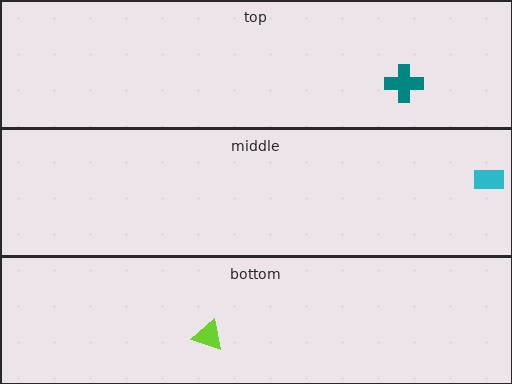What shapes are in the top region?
The teal cross.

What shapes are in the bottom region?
The lime triangle.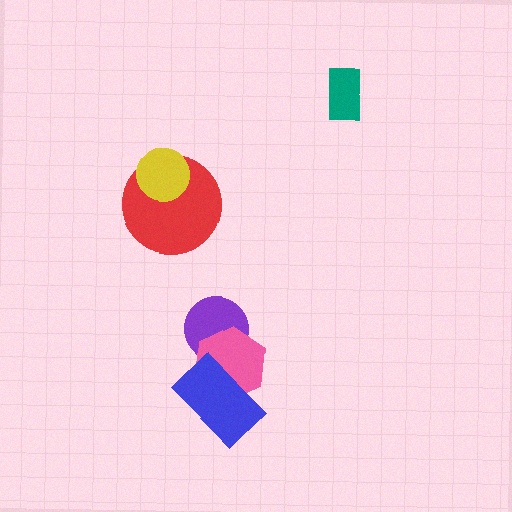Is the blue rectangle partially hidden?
No, no other shape covers it.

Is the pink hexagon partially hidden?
Yes, it is partially covered by another shape.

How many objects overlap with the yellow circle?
1 object overlaps with the yellow circle.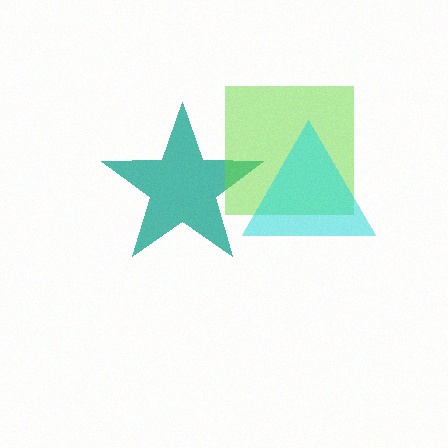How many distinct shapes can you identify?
There are 3 distinct shapes: a teal star, a lime square, a cyan triangle.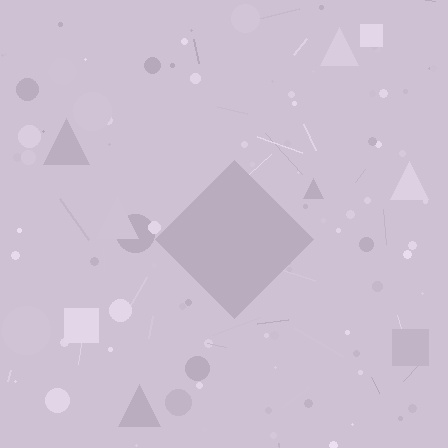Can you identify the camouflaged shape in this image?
The camouflaged shape is a diamond.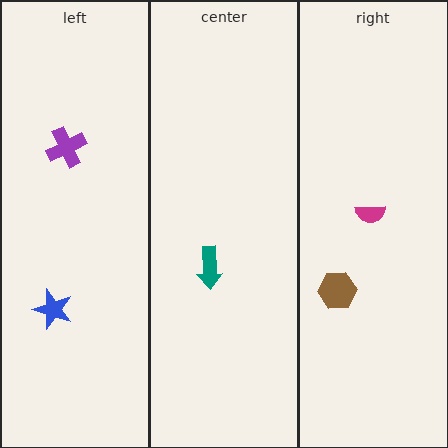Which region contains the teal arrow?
The center region.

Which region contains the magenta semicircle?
The right region.